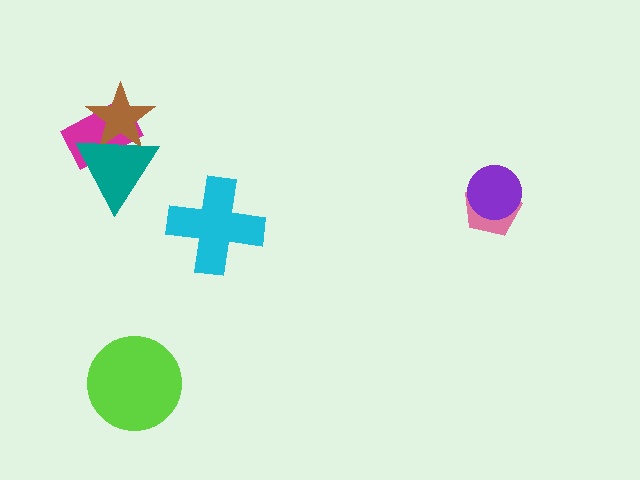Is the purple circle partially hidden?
No, no other shape covers it.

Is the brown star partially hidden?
Yes, it is partially covered by another shape.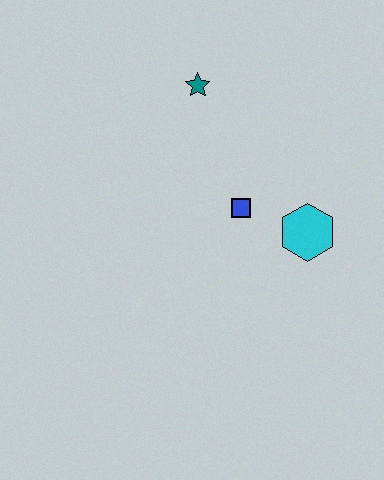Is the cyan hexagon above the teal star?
No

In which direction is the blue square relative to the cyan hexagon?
The blue square is to the left of the cyan hexagon.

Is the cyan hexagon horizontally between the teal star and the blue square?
No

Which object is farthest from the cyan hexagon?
The teal star is farthest from the cyan hexagon.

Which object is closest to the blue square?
The cyan hexagon is closest to the blue square.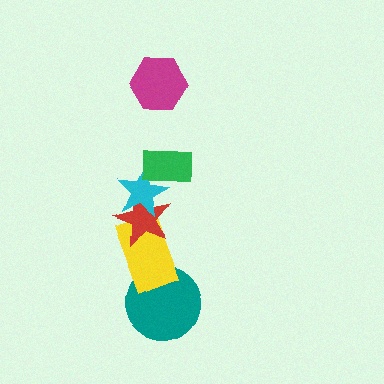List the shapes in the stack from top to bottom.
From top to bottom: the magenta hexagon, the green rectangle, the cyan star, the red star, the yellow rectangle, the teal circle.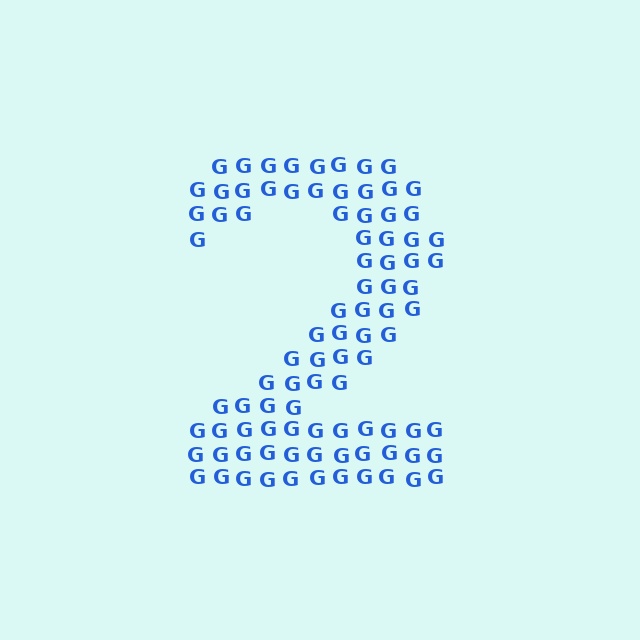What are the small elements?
The small elements are letter G's.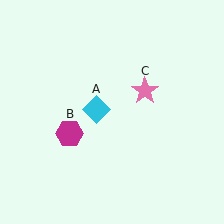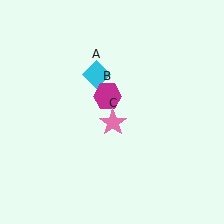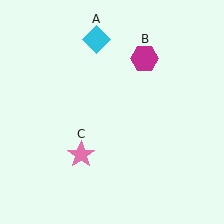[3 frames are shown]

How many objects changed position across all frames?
3 objects changed position: cyan diamond (object A), magenta hexagon (object B), pink star (object C).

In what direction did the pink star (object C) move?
The pink star (object C) moved down and to the left.